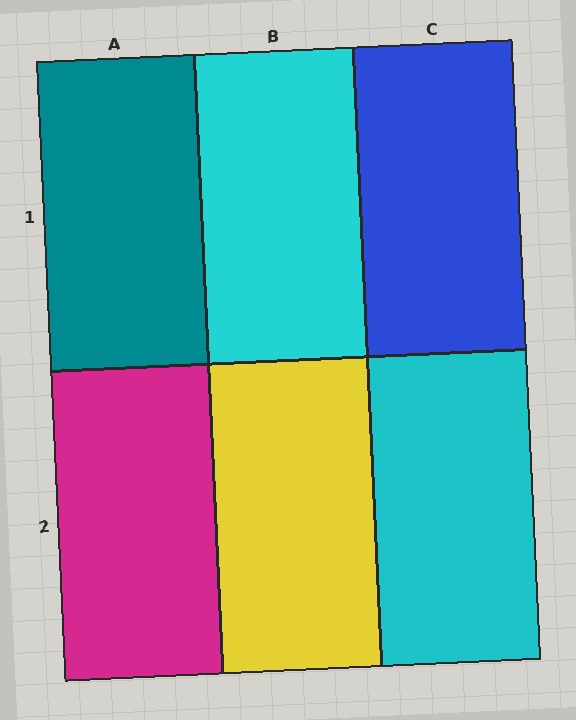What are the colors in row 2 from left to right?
Magenta, yellow, cyan.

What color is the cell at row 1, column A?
Teal.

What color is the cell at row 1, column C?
Blue.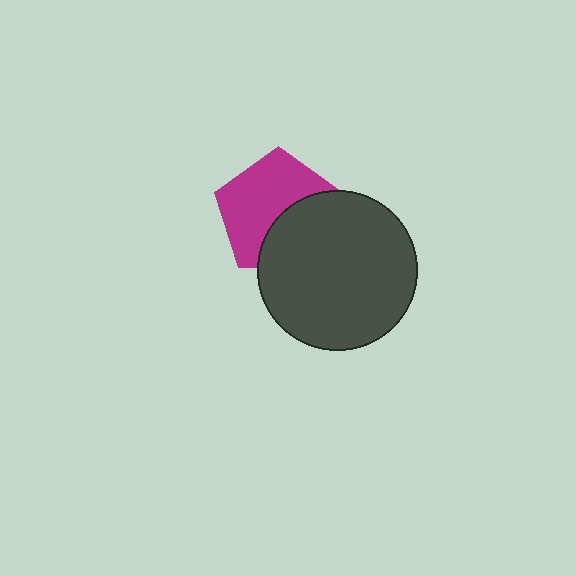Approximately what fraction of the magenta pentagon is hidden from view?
Roughly 40% of the magenta pentagon is hidden behind the dark gray circle.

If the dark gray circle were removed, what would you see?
You would see the complete magenta pentagon.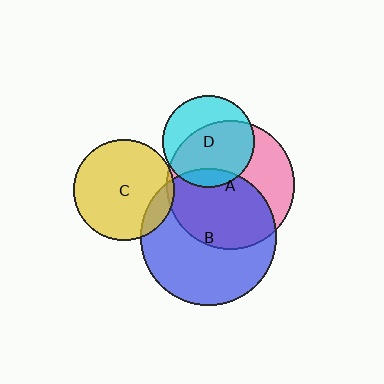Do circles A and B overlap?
Yes.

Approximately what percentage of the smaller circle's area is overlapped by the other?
Approximately 50%.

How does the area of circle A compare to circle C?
Approximately 1.6 times.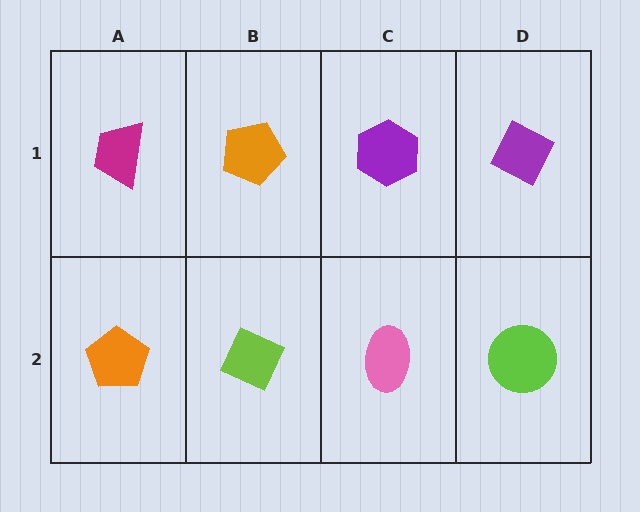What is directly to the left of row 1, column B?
A magenta trapezoid.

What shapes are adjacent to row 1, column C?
A pink ellipse (row 2, column C), an orange pentagon (row 1, column B), a purple diamond (row 1, column D).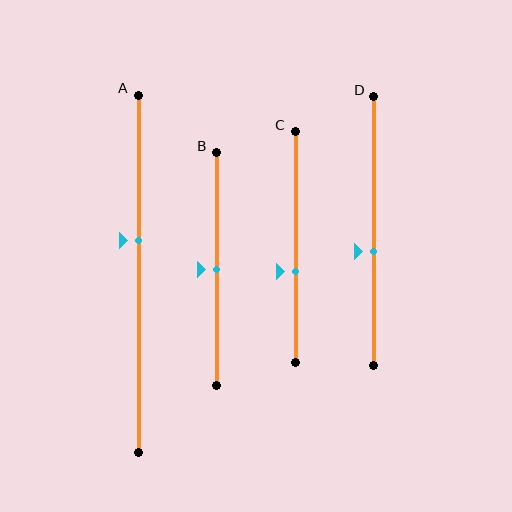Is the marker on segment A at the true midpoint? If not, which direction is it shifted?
No, the marker on segment A is shifted upward by about 9% of the segment length.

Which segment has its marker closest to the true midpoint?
Segment B has its marker closest to the true midpoint.